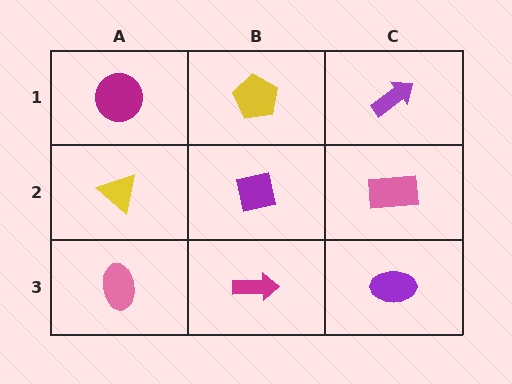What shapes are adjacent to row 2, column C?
A purple arrow (row 1, column C), a purple ellipse (row 3, column C), a purple square (row 2, column B).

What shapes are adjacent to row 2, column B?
A yellow pentagon (row 1, column B), a magenta arrow (row 3, column B), a yellow triangle (row 2, column A), a pink rectangle (row 2, column C).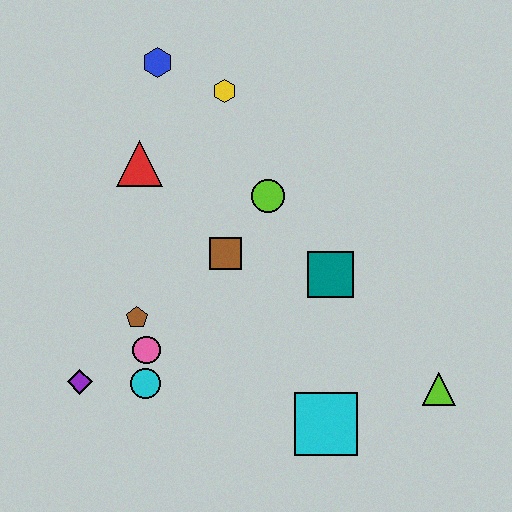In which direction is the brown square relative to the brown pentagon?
The brown square is to the right of the brown pentagon.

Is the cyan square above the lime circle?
No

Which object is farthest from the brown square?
The lime triangle is farthest from the brown square.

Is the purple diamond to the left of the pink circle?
Yes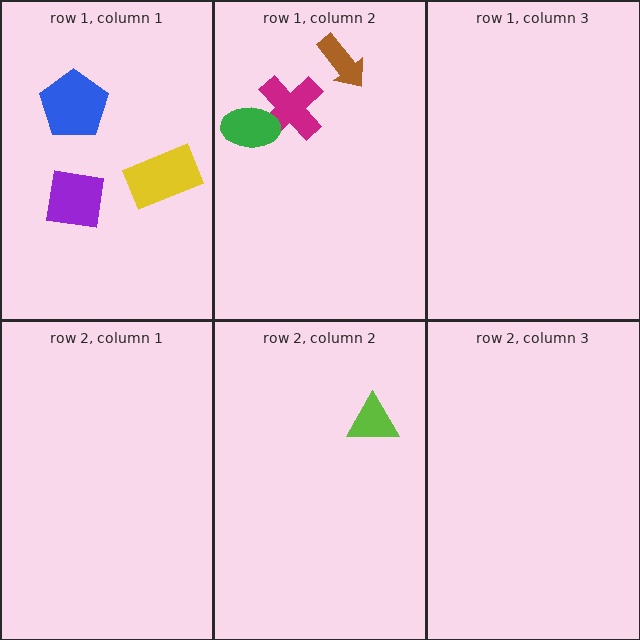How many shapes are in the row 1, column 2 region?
3.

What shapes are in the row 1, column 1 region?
The yellow rectangle, the blue pentagon, the purple square.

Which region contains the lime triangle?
The row 2, column 2 region.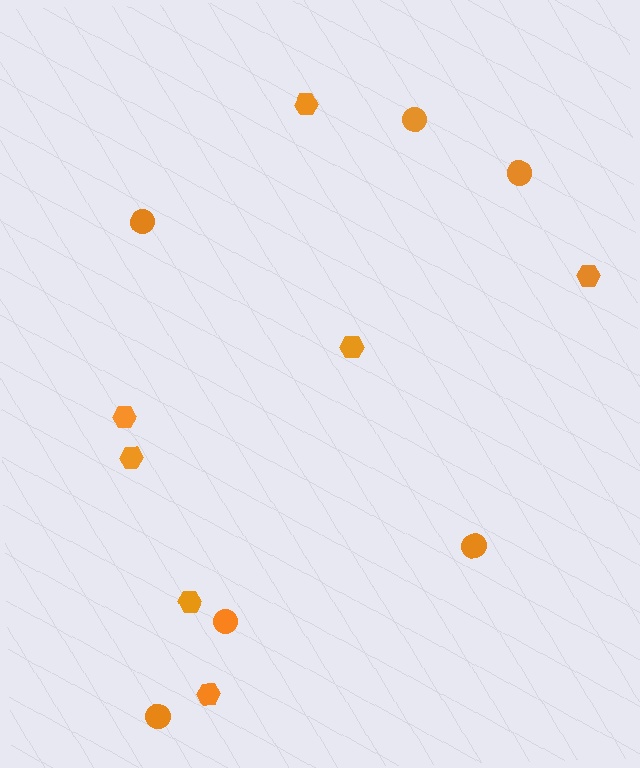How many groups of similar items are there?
There are 2 groups: one group of circles (6) and one group of hexagons (7).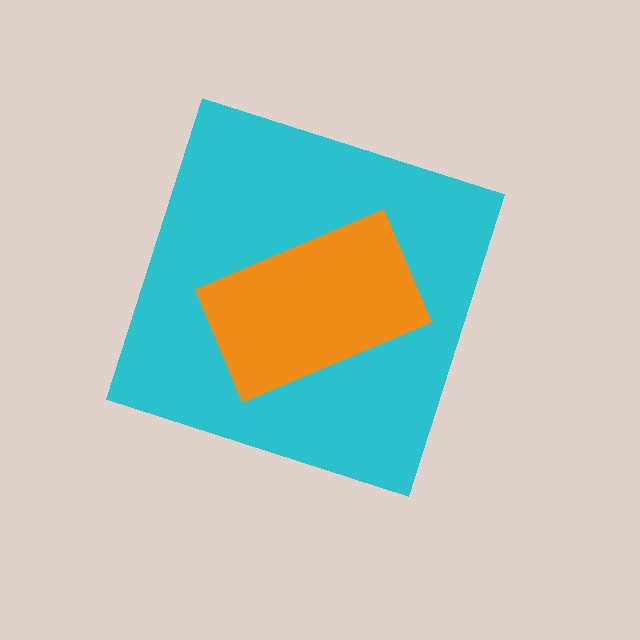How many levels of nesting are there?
2.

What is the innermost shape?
The orange rectangle.